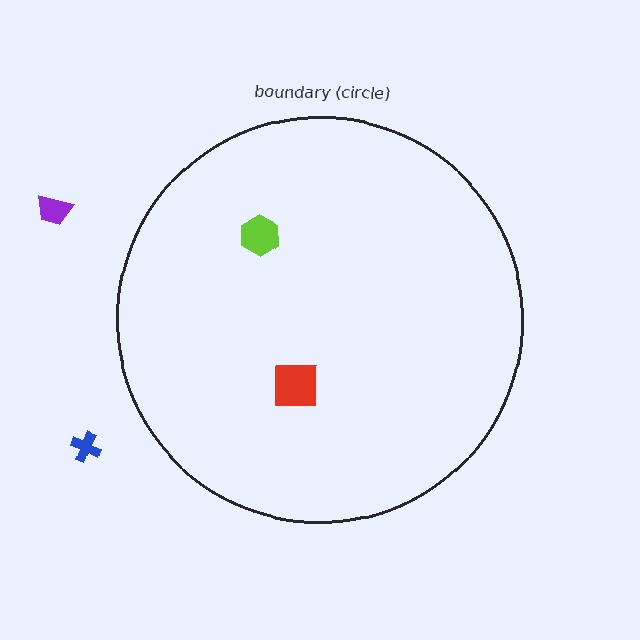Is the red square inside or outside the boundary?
Inside.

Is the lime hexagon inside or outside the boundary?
Inside.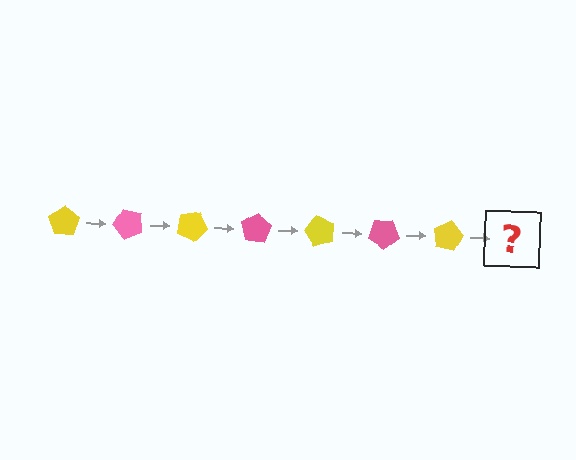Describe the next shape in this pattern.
It should be a pink pentagon, rotated 350 degrees from the start.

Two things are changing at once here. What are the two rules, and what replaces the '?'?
The two rules are that it rotates 50 degrees each step and the color cycles through yellow and pink. The '?' should be a pink pentagon, rotated 350 degrees from the start.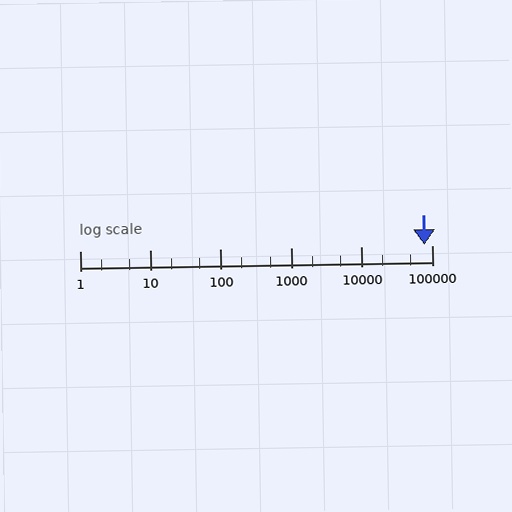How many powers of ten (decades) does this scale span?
The scale spans 5 decades, from 1 to 100000.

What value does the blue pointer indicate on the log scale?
The pointer indicates approximately 79000.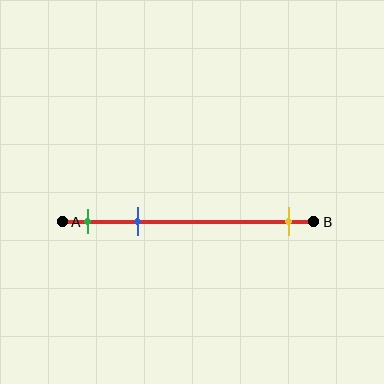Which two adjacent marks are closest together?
The green and blue marks are the closest adjacent pair.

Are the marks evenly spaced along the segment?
No, the marks are not evenly spaced.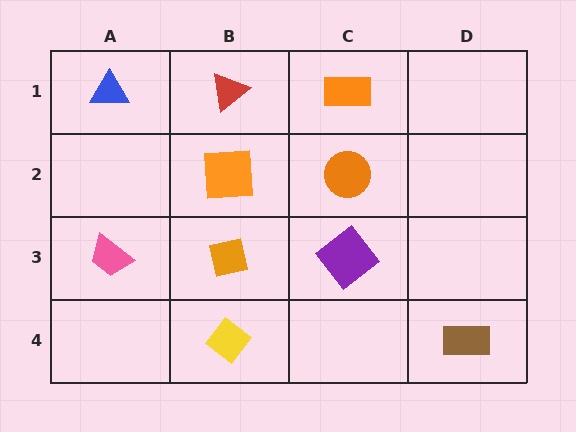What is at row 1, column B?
A red triangle.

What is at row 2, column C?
An orange circle.